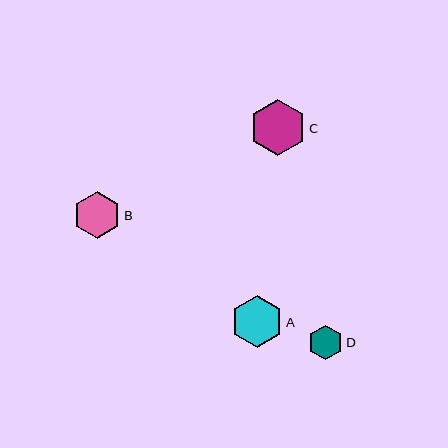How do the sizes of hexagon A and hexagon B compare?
Hexagon A and hexagon B are approximately the same size.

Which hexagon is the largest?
Hexagon C is the largest with a size of approximately 56 pixels.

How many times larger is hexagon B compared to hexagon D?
Hexagon B is approximately 1.4 times the size of hexagon D.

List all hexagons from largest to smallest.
From largest to smallest: C, A, B, D.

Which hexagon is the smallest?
Hexagon D is the smallest with a size of approximately 35 pixels.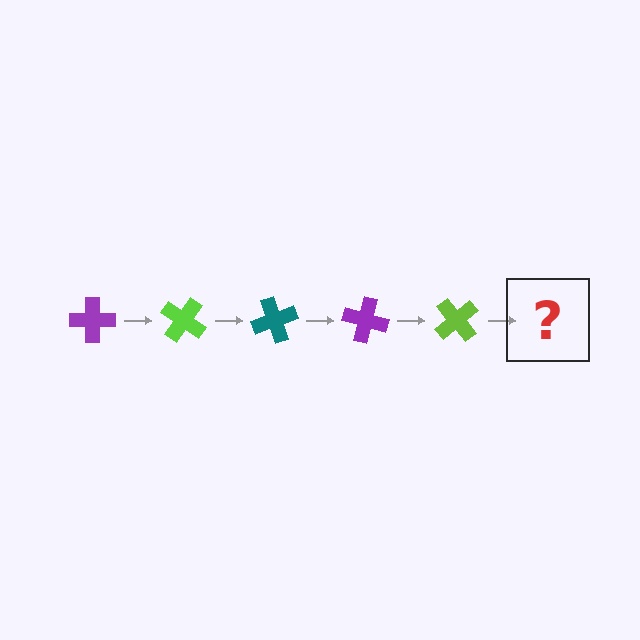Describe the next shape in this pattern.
It should be a teal cross, rotated 175 degrees from the start.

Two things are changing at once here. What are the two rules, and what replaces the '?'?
The two rules are that it rotates 35 degrees each step and the color cycles through purple, lime, and teal. The '?' should be a teal cross, rotated 175 degrees from the start.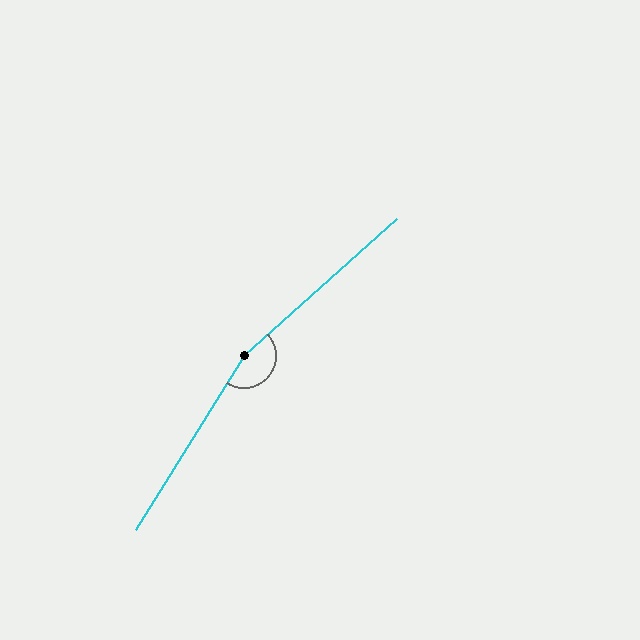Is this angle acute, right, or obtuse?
It is obtuse.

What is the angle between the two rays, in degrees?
Approximately 164 degrees.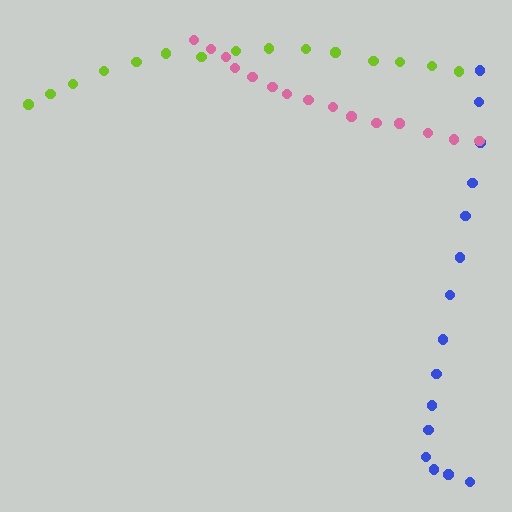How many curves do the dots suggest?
There are 3 distinct paths.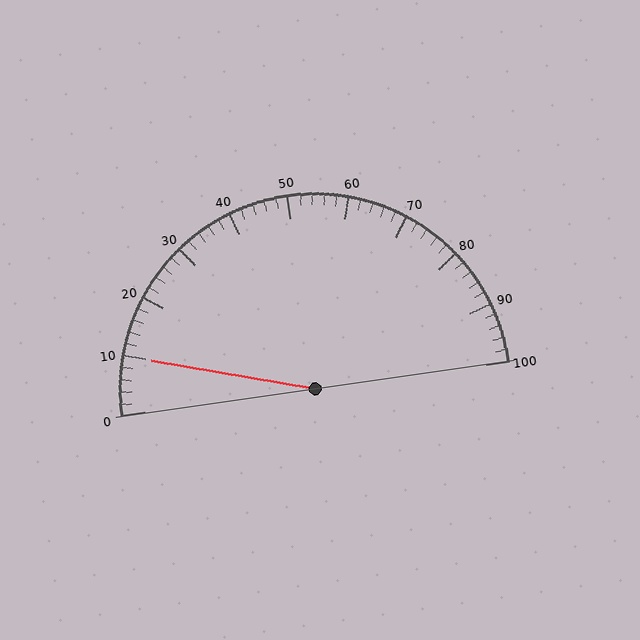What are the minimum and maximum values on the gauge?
The gauge ranges from 0 to 100.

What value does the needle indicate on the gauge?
The needle indicates approximately 10.